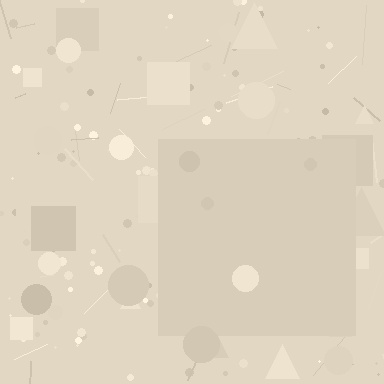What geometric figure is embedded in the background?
A square is embedded in the background.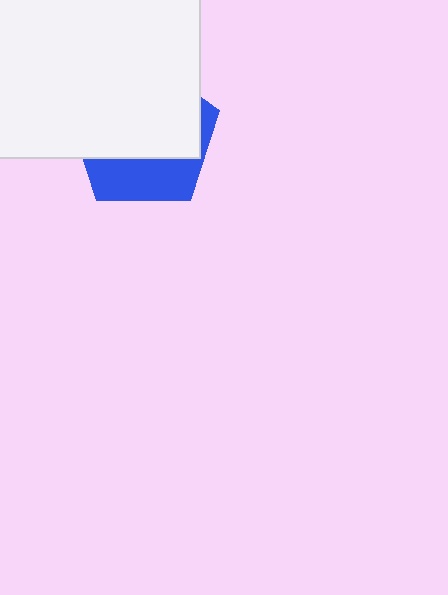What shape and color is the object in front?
The object in front is a white square.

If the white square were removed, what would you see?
You would see the complete blue pentagon.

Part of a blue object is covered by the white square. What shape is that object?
It is a pentagon.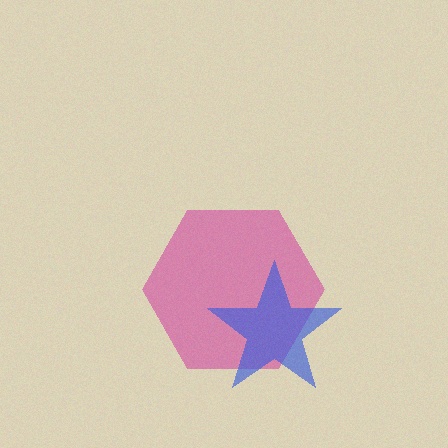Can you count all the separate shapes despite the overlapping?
Yes, there are 2 separate shapes.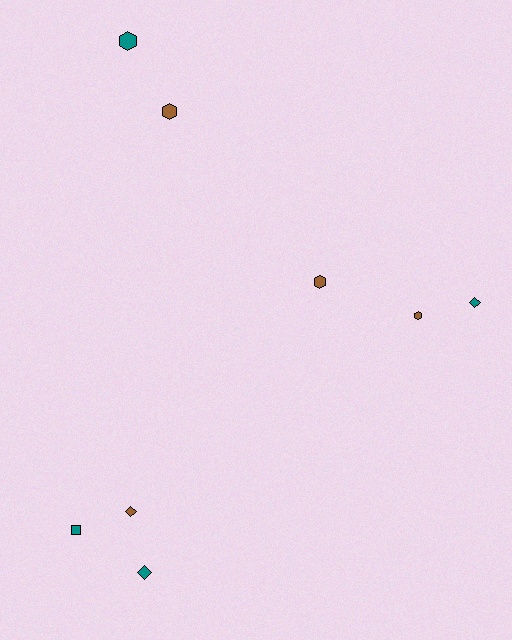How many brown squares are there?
There are no brown squares.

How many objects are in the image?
There are 8 objects.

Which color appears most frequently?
Brown, with 4 objects.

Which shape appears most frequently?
Hexagon, with 4 objects.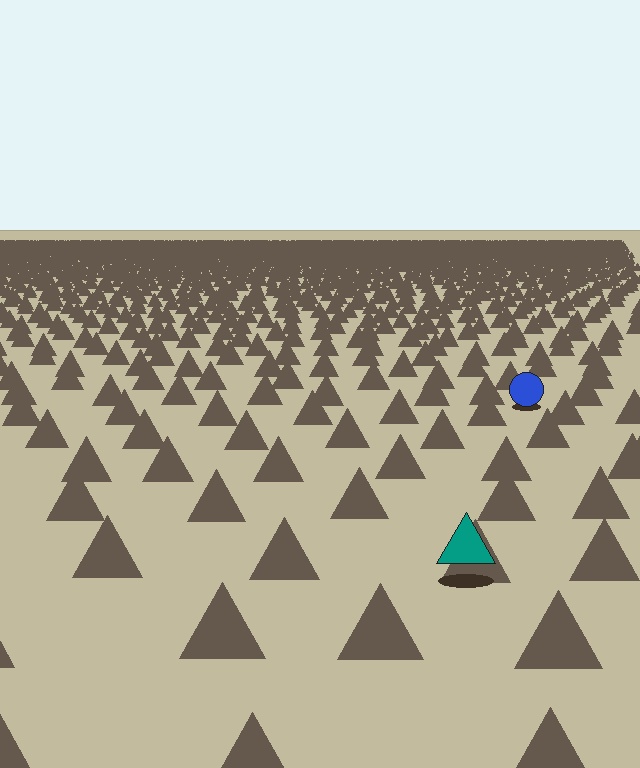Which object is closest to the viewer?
The teal triangle is closest. The texture marks near it are larger and more spread out.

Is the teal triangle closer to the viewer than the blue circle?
Yes. The teal triangle is closer — you can tell from the texture gradient: the ground texture is coarser near it.